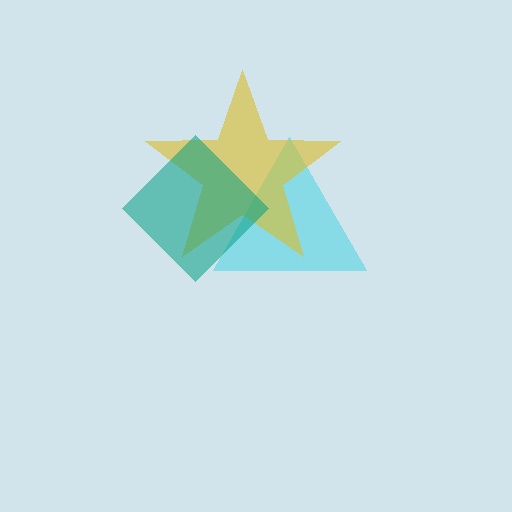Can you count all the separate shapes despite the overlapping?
Yes, there are 3 separate shapes.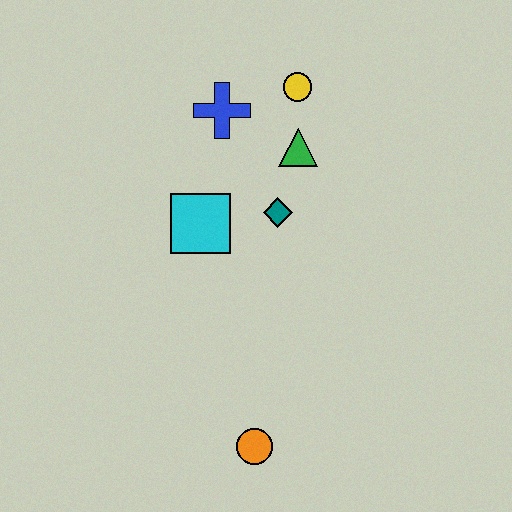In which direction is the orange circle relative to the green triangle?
The orange circle is below the green triangle.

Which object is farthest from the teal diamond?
The orange circle is farthest from the teal diamond.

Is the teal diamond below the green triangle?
Yes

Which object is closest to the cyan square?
The teal diamond is closest to the cyan square.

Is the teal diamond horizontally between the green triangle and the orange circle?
Yes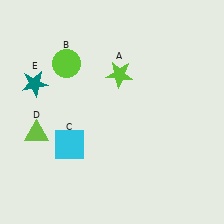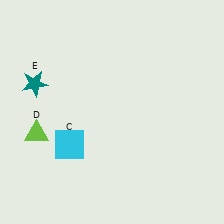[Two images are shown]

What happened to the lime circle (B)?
The lime circle (B) was removed in Image 2. It was in the top-left area of Image 1.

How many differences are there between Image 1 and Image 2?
There are 2 differences between the two images.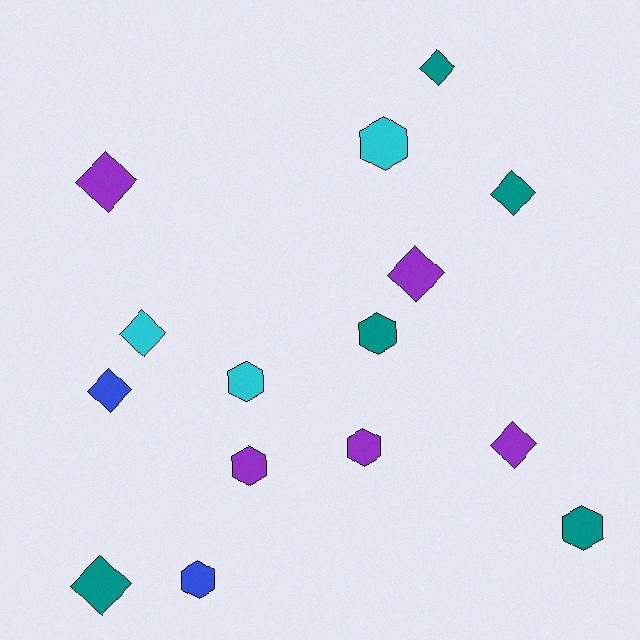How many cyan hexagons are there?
There are 2 cyan hexagons.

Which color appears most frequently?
Teal, with 5 objects.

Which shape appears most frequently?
Diamond, with 8 objects.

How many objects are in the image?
There are 15 objects.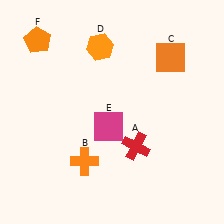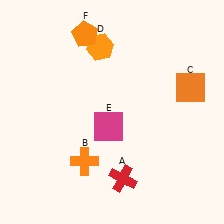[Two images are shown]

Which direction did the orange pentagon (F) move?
The orange pentagon (F) moved right.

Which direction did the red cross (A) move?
The red cross (A) moved down.